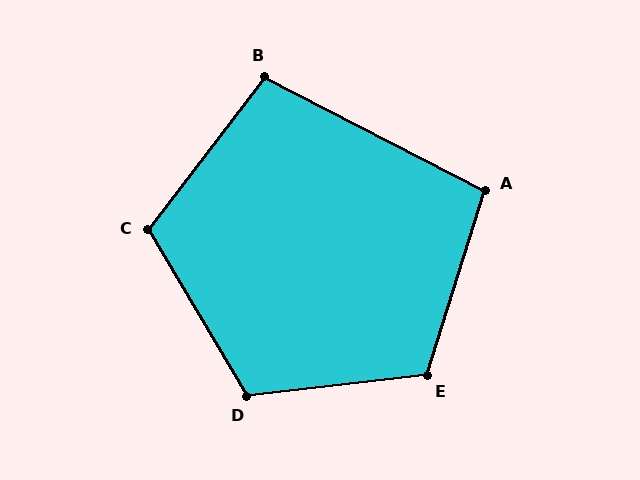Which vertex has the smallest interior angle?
A, at approximately 100 degrees.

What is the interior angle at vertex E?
Approximately 114 degrees (obtuse).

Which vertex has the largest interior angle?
D, at approximately 114 degrees.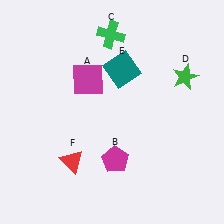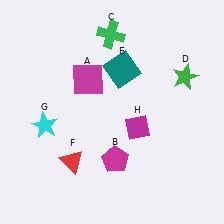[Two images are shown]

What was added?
A cyan star (G), a magenta diamond (H) were added in Image 2.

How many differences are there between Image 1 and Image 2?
There are 2 differences between the two images.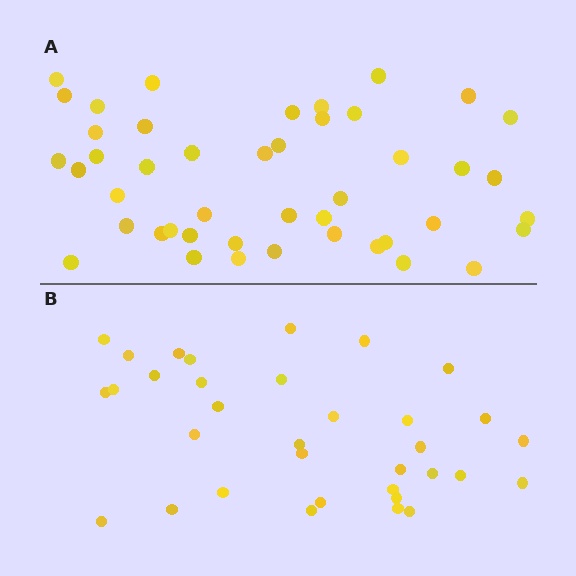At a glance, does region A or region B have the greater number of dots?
Region A (the top region) has more dots.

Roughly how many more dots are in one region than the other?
Region A has roughly 12 or so more dots than region B.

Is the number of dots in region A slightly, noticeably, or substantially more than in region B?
Region A has noticeably more, but not dramatically so. The ratio is roughly 1.3 to 1.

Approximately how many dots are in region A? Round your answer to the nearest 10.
About 40 dots. (The exact count is 45, which rounds to 40.)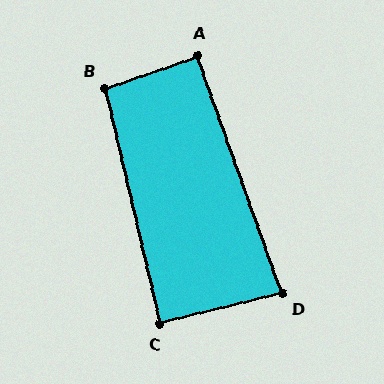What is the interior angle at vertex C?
Approximately 89 degrees (approximately right).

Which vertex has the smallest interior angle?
D, at approximately 84 degrees.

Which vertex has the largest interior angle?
B, at approximately 96 degrees.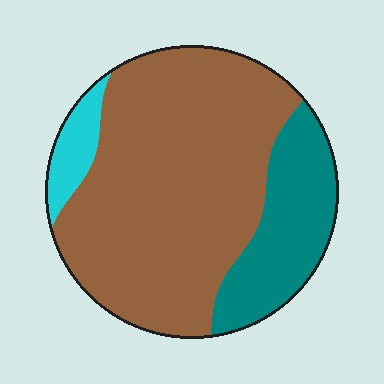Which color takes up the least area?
Cyan, at roughly 5%.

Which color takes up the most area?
Brown, at roughly 70%.